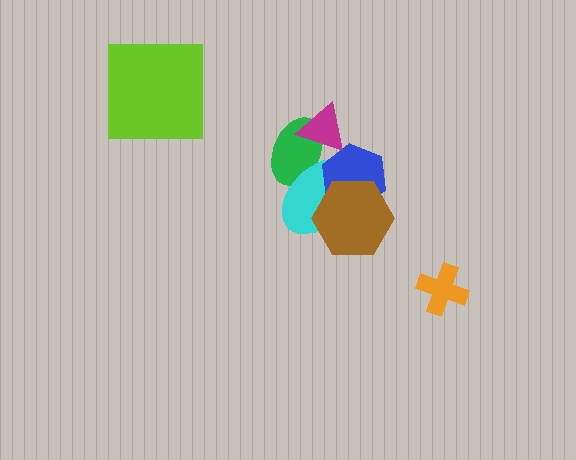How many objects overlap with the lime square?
0 objects overlap with the lime square.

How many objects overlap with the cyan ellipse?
3 objects overlap with the cyan ellipse.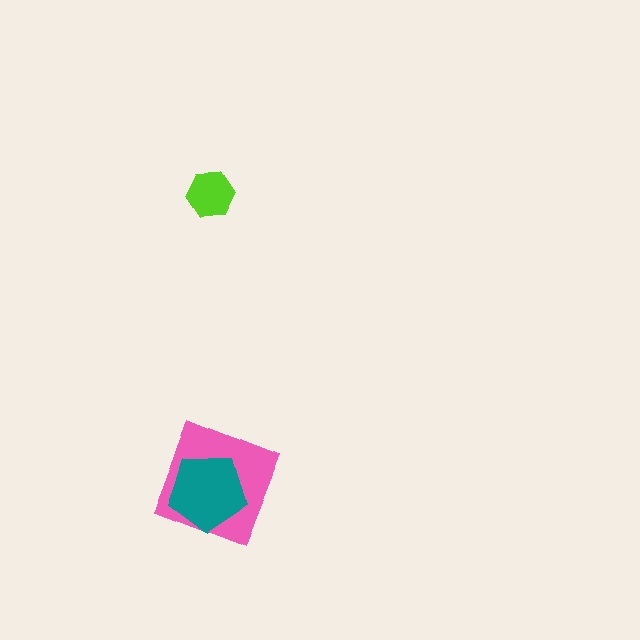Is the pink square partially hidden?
Yes, it is partially covered by another shape.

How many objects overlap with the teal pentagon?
1 object overlaps with the teal pentagon.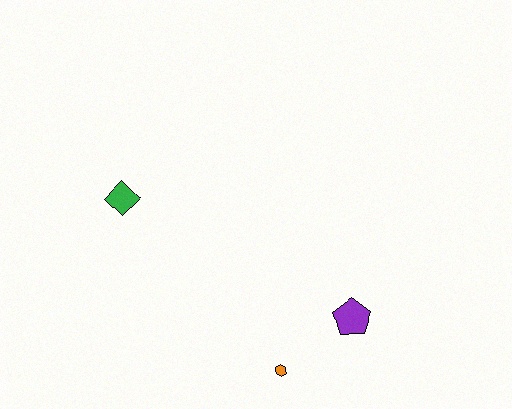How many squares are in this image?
There are no squares.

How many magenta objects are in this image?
There are no magenta objects.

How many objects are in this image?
There are 3 objects.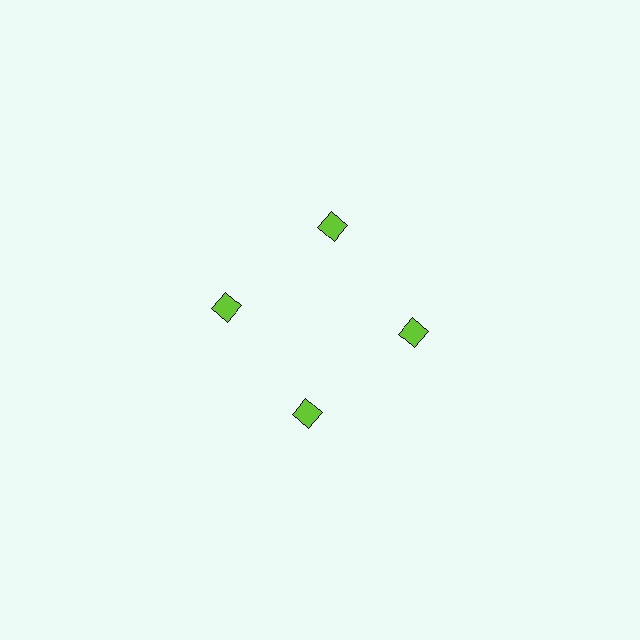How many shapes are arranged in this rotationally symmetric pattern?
There are 4 shapes, arranged in 4 groups of 1.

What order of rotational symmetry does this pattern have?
This pattern has 4-fold rotational symmetry.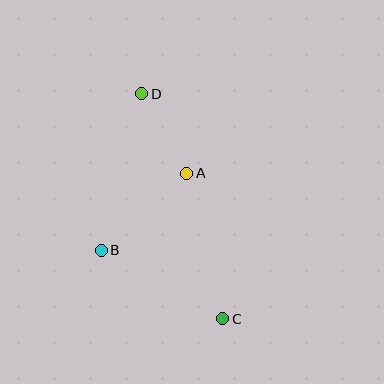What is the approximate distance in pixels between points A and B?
The distance between A and B is approximately 115 pixels.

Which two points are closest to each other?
Points A and D are closest to each other.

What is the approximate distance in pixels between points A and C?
The distance between A and C is approximately 150 pixels.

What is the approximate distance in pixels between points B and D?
The distance between B and D is approximately 162 pixels.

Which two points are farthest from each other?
Points C and D are farthest from each other.